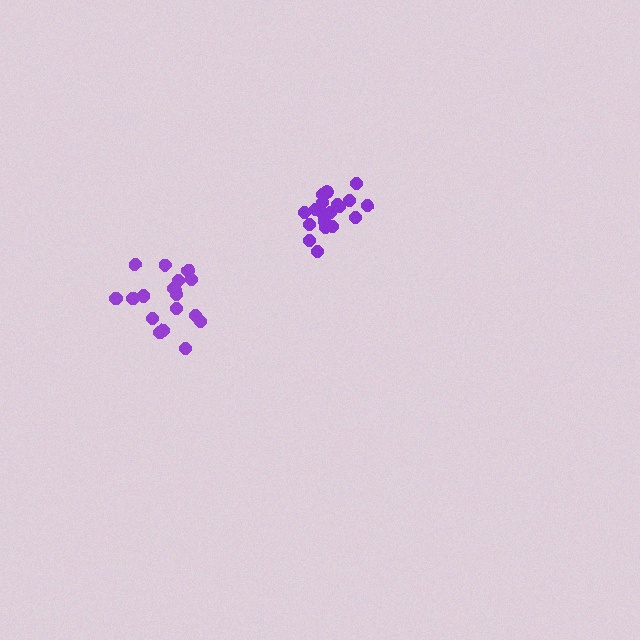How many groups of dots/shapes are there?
There are 2 groups.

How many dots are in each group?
Group 1: 19 dots, Group 2: 18 dots (37 total).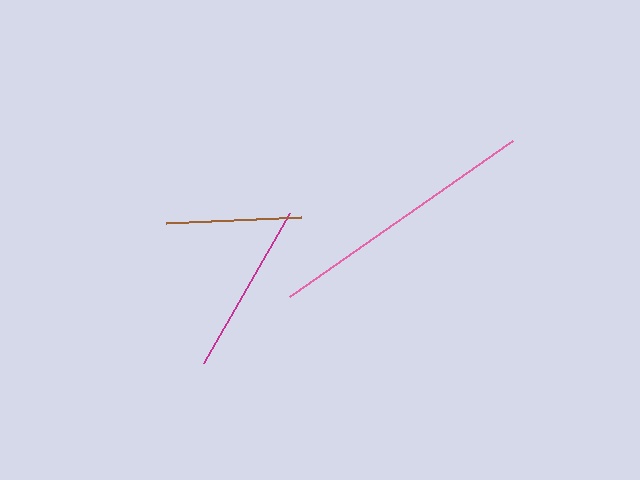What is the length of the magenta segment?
The magenta segment is approximately 173 pixels long.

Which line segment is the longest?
The pink line is the longest at approximately 272 pixels.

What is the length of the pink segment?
The pink segment is approximately 272 pixels long.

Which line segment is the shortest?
The brown line is the shortest at approximately 135 pixels.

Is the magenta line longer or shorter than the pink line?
The pink line is longer than the magenta line.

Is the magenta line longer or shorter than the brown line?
The magenta line is longer than the brown line.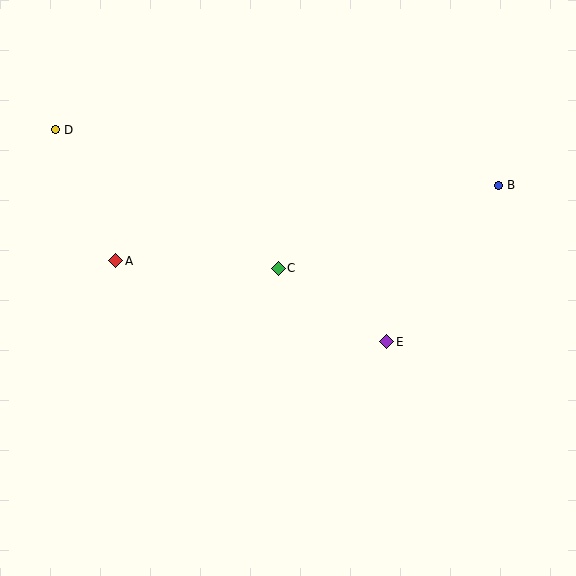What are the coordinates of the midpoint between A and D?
The midpoint between A and D is at (85, 195).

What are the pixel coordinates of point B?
Point B is at (498, 185).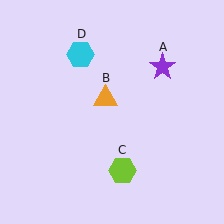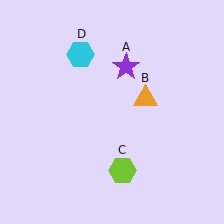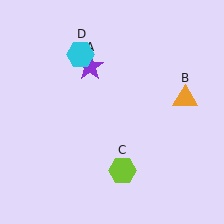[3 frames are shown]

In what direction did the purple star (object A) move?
The purple star (object A) moved left.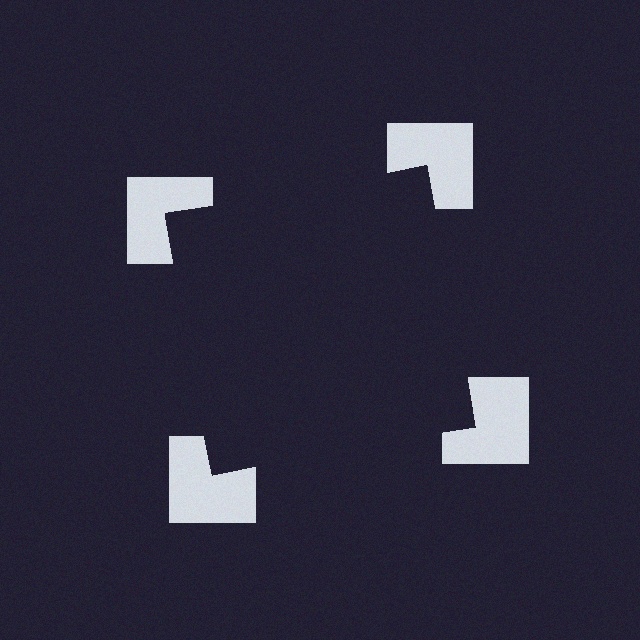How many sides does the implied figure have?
4 sides.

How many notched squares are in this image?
There are 4 — one at each vertex of the illusory square.